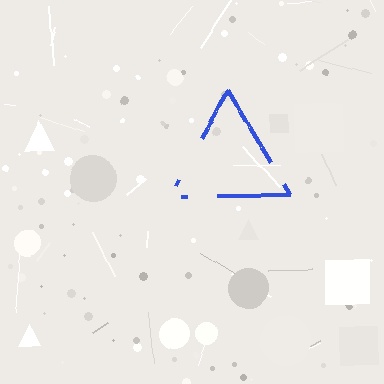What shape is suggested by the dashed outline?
The dashed outline suggests a triangle.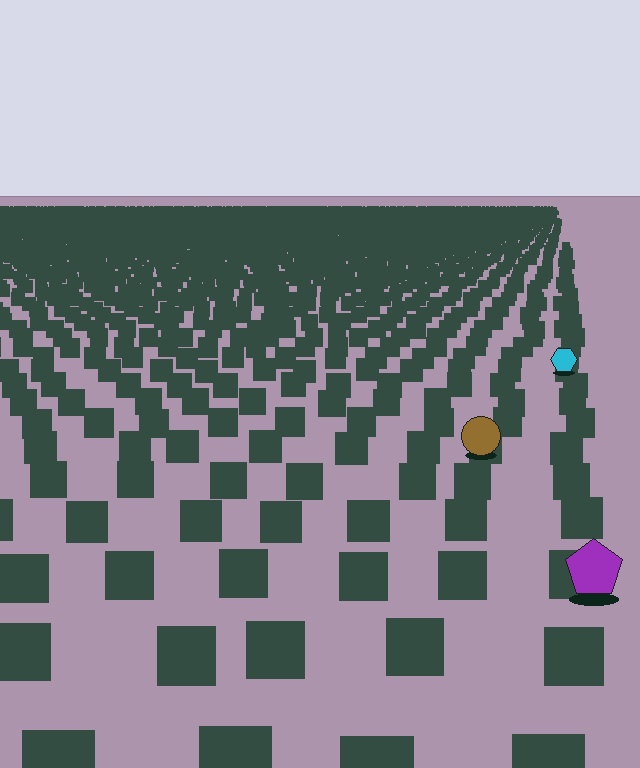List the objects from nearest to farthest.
From nearest to farthest: the purple pentagon, the brown circle, the cyan hexagon.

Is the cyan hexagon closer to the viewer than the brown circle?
No. The brown circle is closer — you can tell from the texture gradient: the ground texture is coarser near it.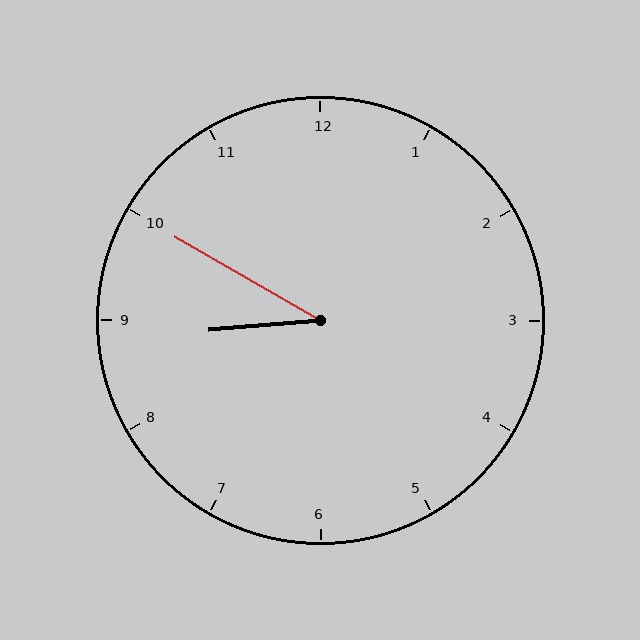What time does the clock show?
8:50.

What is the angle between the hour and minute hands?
Approximately 35 degrees.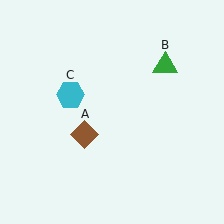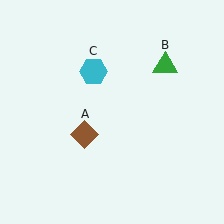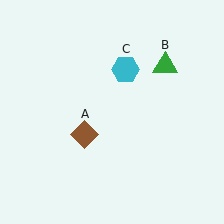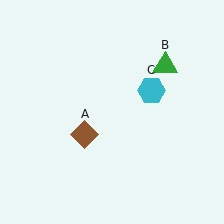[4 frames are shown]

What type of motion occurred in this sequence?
The cyan hexagon (object C) rotated clockwise around the center of the scene.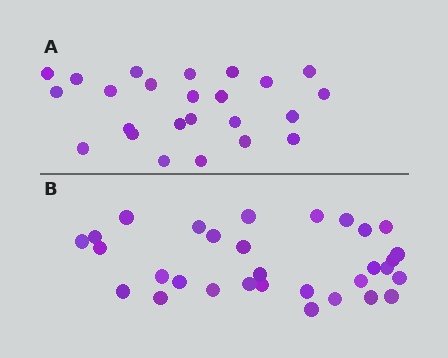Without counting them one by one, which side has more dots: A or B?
Region B (the bottom region) has more dots.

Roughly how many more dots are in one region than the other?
Region B has roughly 8 or so more dots than region A.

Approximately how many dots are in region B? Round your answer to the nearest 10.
About 30 dots. (The exact count is 31, which rounds to 30.)